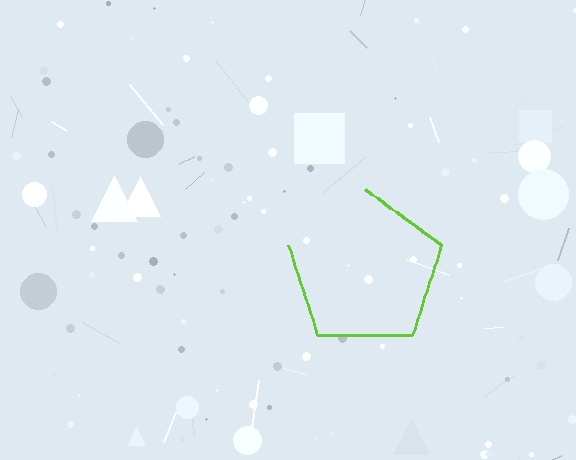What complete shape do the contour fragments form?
The contour fragments form a pentagon.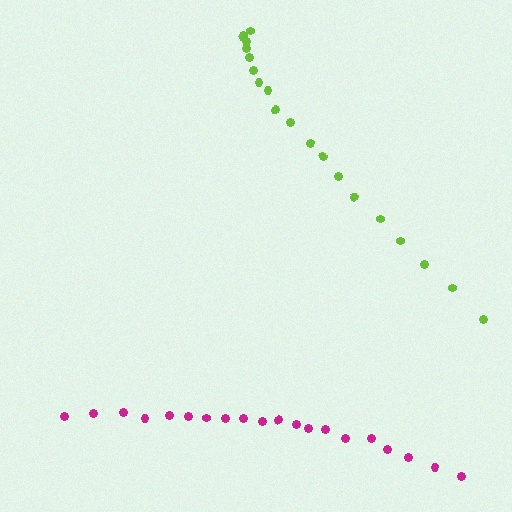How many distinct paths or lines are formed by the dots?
There are 2 distinct paths.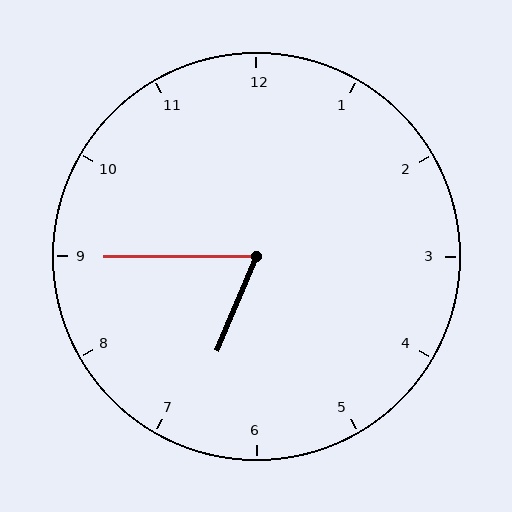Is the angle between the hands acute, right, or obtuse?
It is acute.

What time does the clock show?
6:45.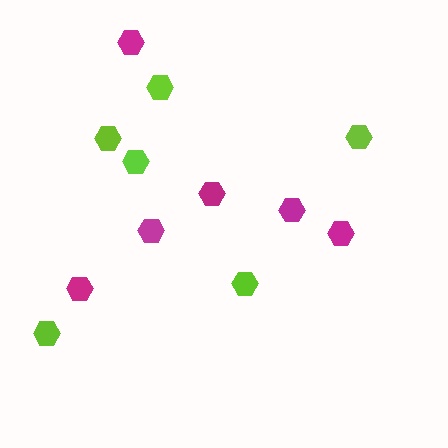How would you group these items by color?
There are 2 groups: one group of lime hexagons (6) and one group of magenta hexagons (6).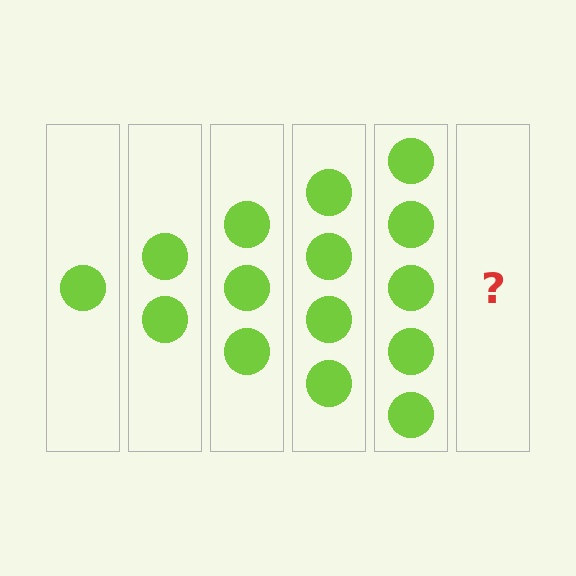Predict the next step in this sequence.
The next step is 6 circles.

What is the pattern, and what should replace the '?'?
The pattern is that each step adds one more circle. The '?' should be 6 circles.